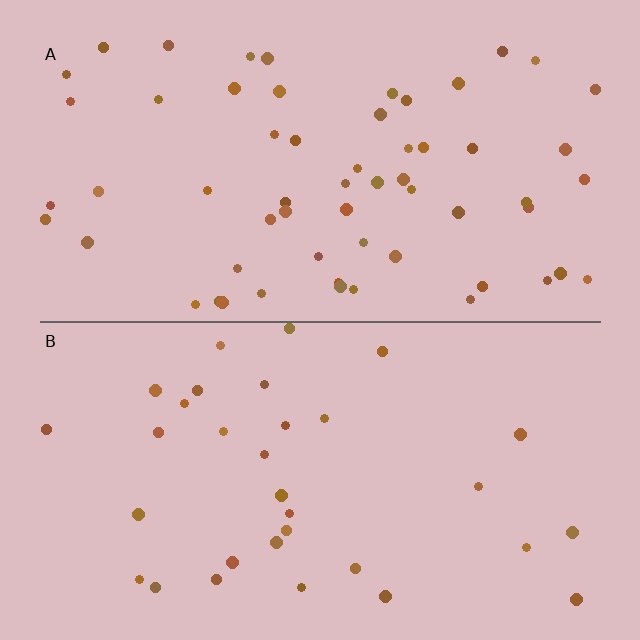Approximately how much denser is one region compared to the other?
Approximately 1.8× — region A over region B.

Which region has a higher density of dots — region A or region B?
A (the top).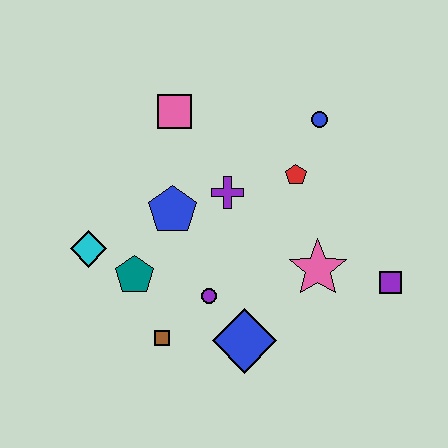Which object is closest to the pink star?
The purple square is closest to the pink star.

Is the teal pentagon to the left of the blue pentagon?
Yes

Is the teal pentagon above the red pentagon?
No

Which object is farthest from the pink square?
The purple square is farthest from the pink square.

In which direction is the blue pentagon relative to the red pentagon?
The blue pentagon is to the left of the red pentagon.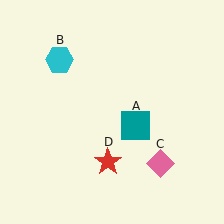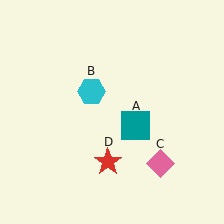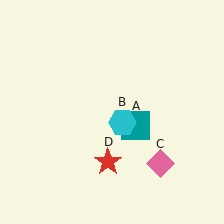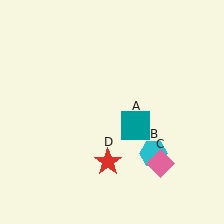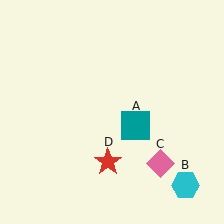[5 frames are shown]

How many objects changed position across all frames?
1 object changed position: cyan hexagon (object B).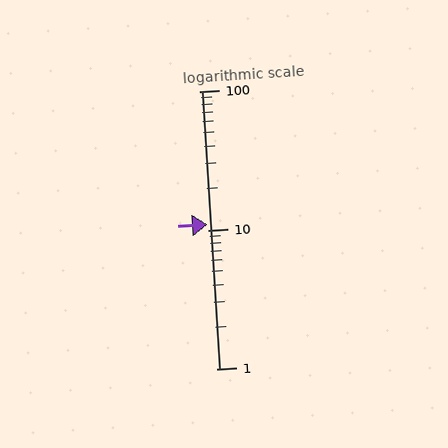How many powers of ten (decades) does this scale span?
The scale spans 2 decades, from 1 to 100.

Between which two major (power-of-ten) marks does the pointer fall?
The pointer is between 10 and 100.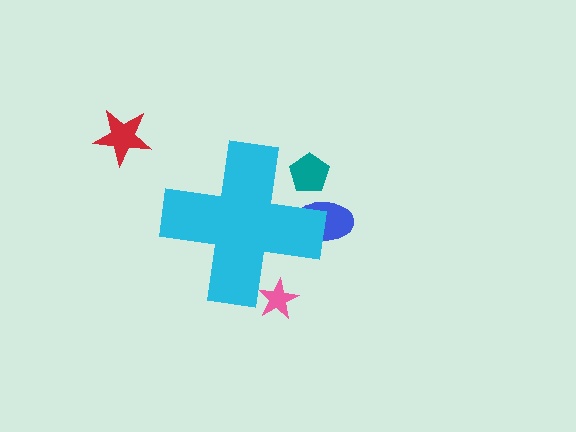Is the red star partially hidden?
No, the red star is fully visible.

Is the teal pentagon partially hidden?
Yes, the teal pentagon is partially hidden behind the cyan cross.